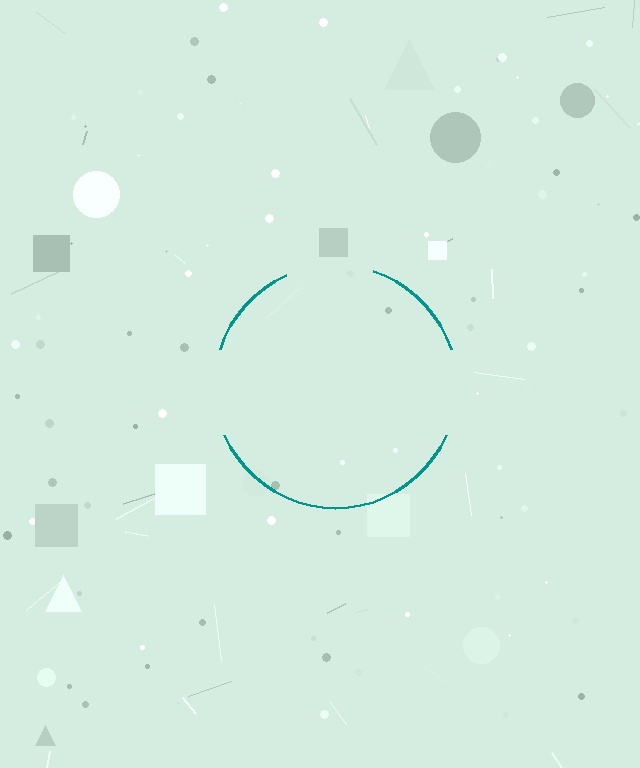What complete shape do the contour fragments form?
The contour fragments form a circle.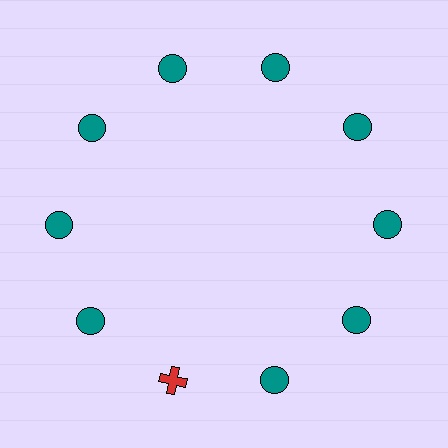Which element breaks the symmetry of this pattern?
The red cross at roughly the 7 o'clock position breaks the symmetry. All other shapes are teal circles.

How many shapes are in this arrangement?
There are 10 shapes arranged in a ring pattern.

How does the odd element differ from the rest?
It differs in both color (red instead of teal) and shape (cross instead of circle).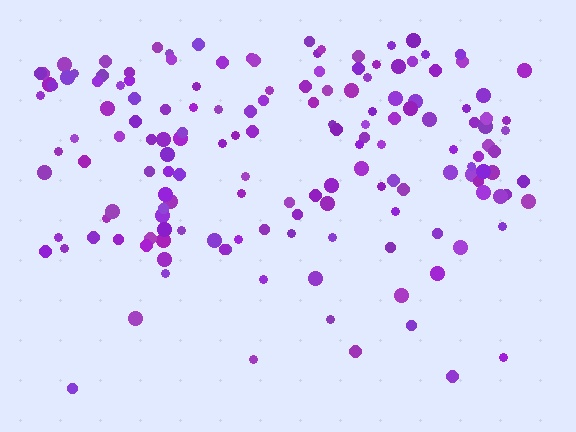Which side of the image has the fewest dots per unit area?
The bottom.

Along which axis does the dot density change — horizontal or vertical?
Vertical.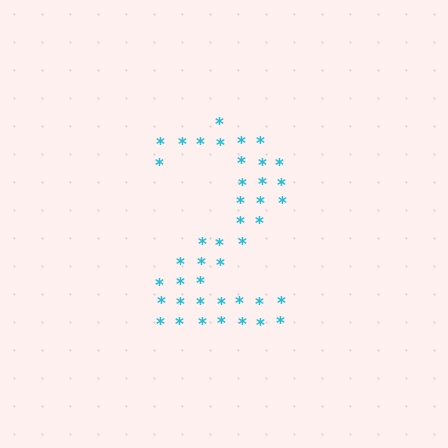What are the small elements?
The small elements are asterisks.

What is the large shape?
The large shape is the digit 2.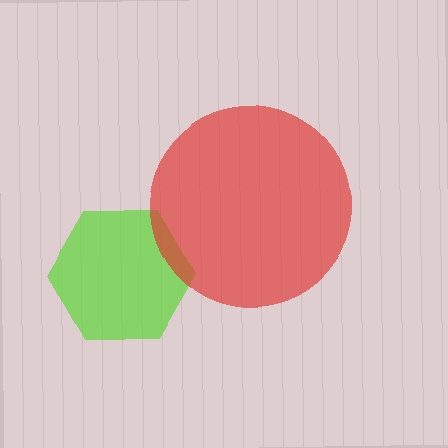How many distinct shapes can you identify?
There are 2 distinct shapes: a lime hexagon, a red circle.